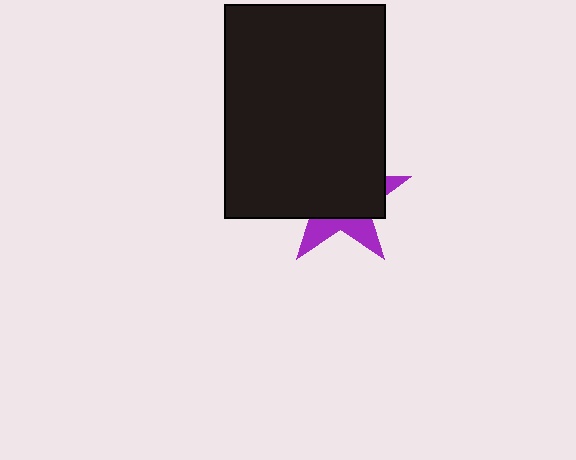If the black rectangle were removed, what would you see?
You would see the complete purple star.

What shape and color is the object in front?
The object in front is a black rectangle.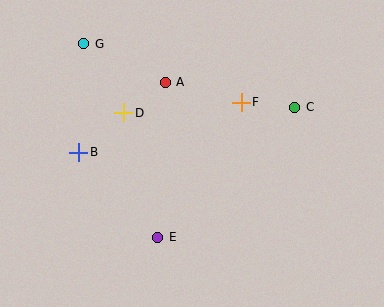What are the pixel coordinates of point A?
Point A is at (165, 82).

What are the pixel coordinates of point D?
Point D is at (124, 113).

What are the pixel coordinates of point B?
Point B is at (79, 152).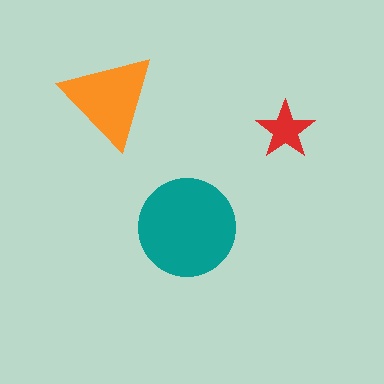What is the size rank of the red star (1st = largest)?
3rd.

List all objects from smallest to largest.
The red star, the orange triangle, the teal circle.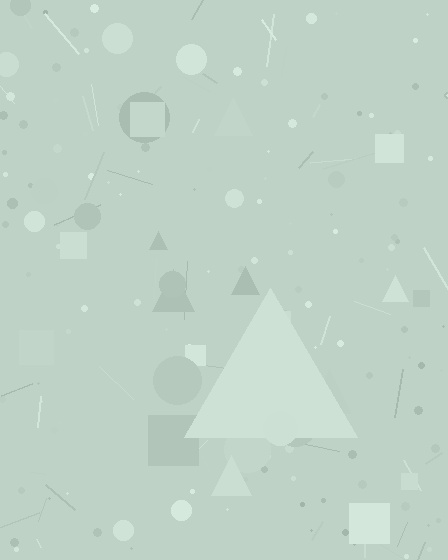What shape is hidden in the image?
A triangle is hidden in the image.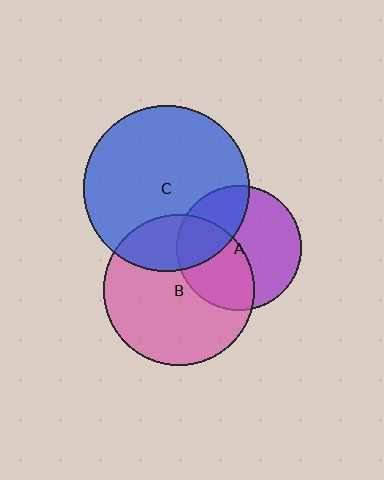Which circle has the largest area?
Circle C (blue).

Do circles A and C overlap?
Yes.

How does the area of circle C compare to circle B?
Approximately 1.2 times.